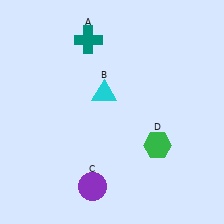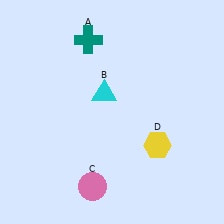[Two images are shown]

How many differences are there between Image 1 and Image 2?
There are 2 differences between the two images.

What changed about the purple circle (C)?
In Image 1, C is purple. In Image 2, it changed to pink.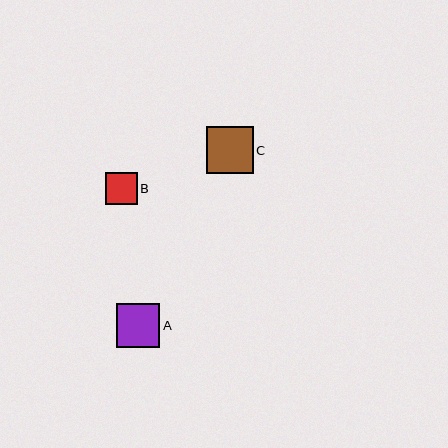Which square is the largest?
Square C is the largest with a size of approximately 47 pixels.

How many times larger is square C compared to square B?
Square C is approximately 1.5 times the size of square B.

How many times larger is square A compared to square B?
Square A is approximately 1.4 times the size of square B.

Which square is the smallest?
Square B is the smallest with a size of approximately 32 pixels.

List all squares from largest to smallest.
From largest to smallest: C, A, B.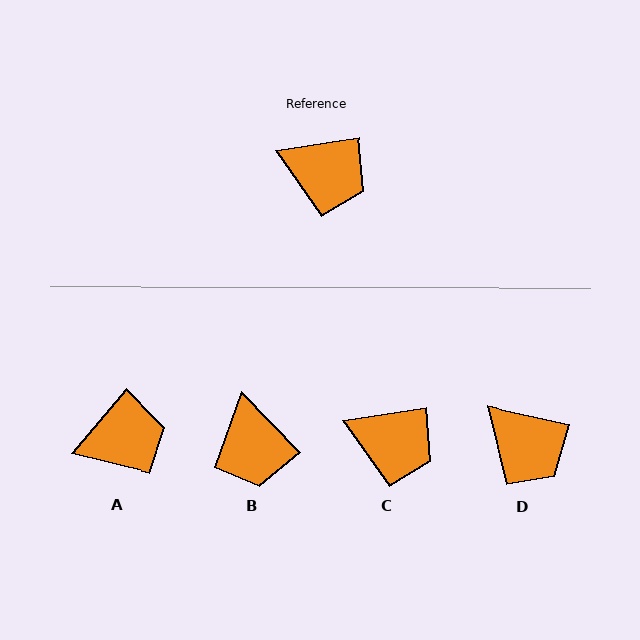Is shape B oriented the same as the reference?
No, it is off by about 55 degrees.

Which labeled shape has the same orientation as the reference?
C.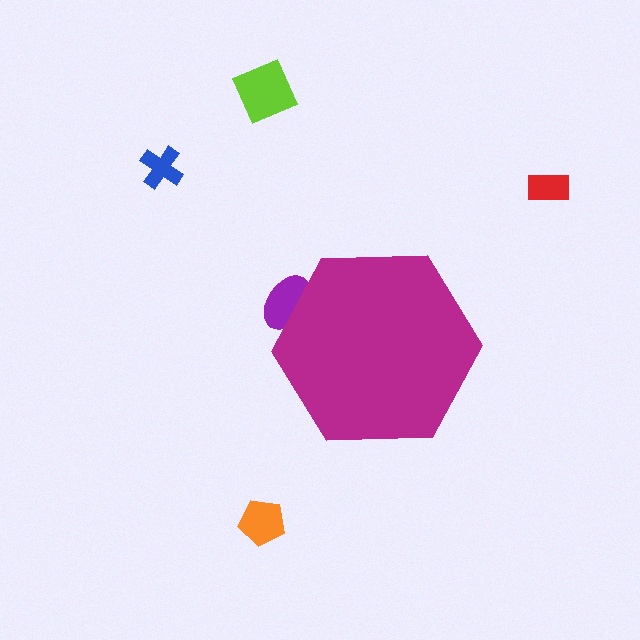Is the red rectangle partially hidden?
No, the red rectangle is fully visible.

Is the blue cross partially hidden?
No, the blue cross is fully visible.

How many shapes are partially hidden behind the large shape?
1 shape is partially hidden.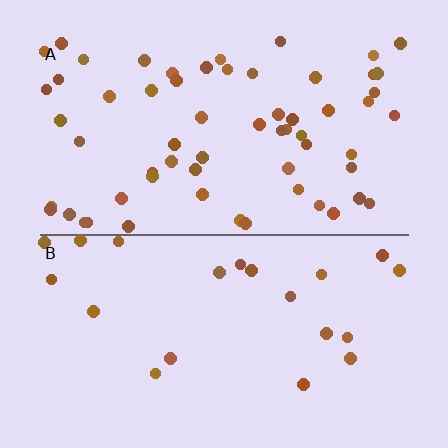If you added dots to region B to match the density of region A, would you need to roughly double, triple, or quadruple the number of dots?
Approximately triple.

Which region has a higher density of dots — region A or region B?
A (the top).